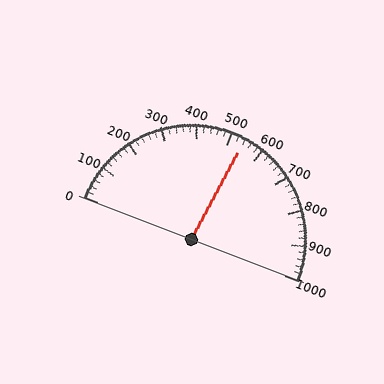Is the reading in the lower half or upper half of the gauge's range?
The reading is in the upper half of the range (0 to 1000).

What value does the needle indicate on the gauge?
The needle indicates approximately 540.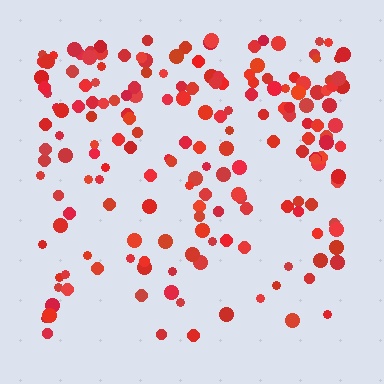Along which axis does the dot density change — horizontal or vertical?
Vertical.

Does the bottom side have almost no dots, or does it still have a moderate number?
Still a moderate number, just noticeably fewer than the top.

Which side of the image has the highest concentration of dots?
The top.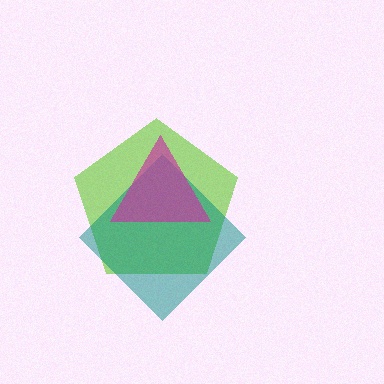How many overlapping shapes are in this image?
There are 3 overlapping shapes in the image.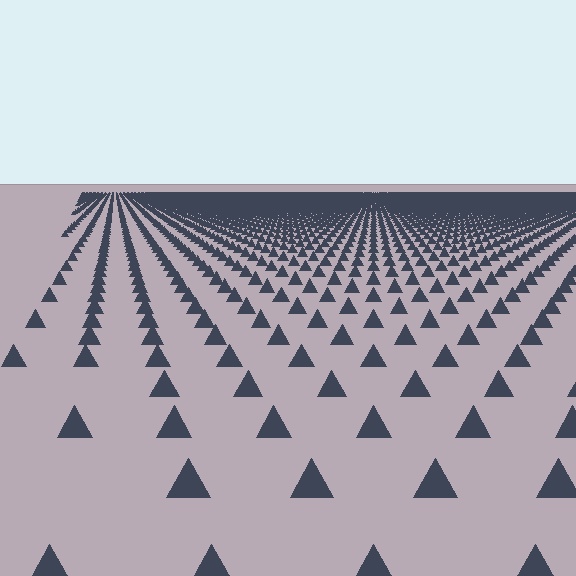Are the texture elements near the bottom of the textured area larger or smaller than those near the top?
Larger. Near the bottom, elements are closer to the viewer and appear at a bigger on-screen size.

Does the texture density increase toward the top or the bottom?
Density increases toward the top.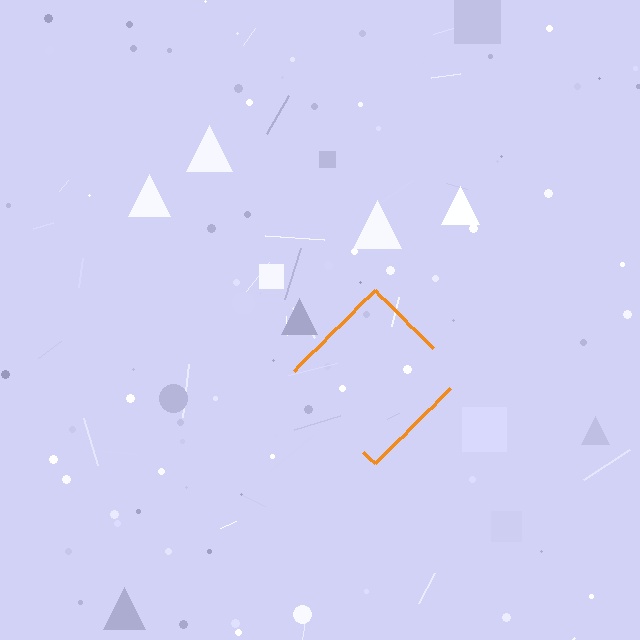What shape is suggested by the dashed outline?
The dashed outline suggests a diamond.